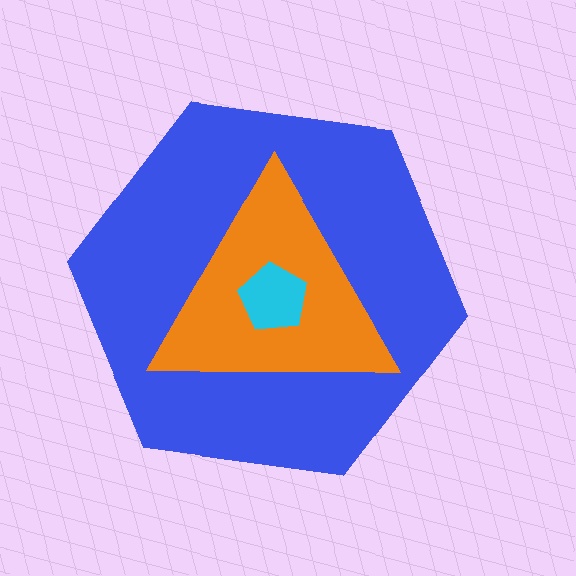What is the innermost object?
The cyan pentagon.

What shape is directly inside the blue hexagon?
The orange triangle.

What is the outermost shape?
The blue hexagon.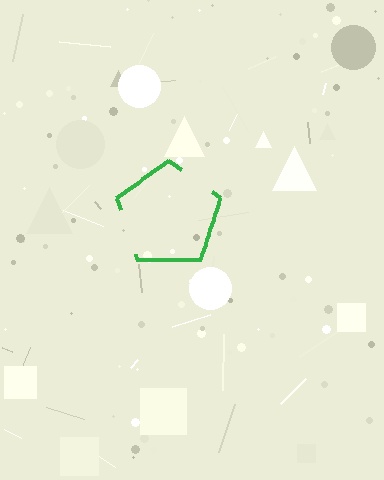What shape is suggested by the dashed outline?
The dashed outline suggests a pentagon.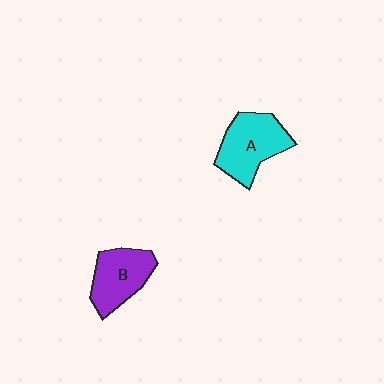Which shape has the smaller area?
Shape B (purple).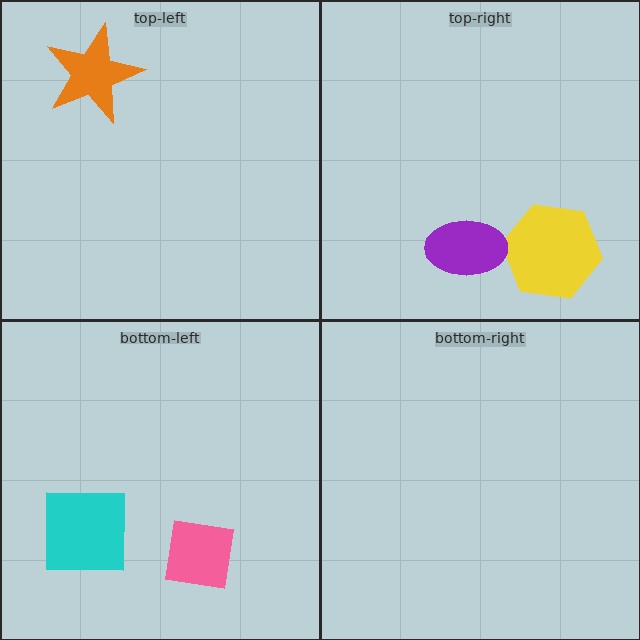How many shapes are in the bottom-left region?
2.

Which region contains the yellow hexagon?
The top-right region.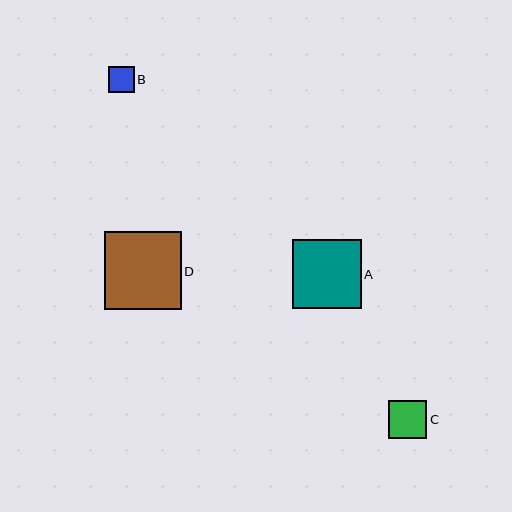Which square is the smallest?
Square B is the smallest with a size of approximately 26 pixels.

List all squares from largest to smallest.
From largest to smallest: D, A, C, B.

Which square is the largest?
Square D is the largest with a size of approximately 77 pixels.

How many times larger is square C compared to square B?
Square C is approximately 1.5 times the size of square B.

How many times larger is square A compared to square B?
Square A is approximately 2.6 times the size of square B.